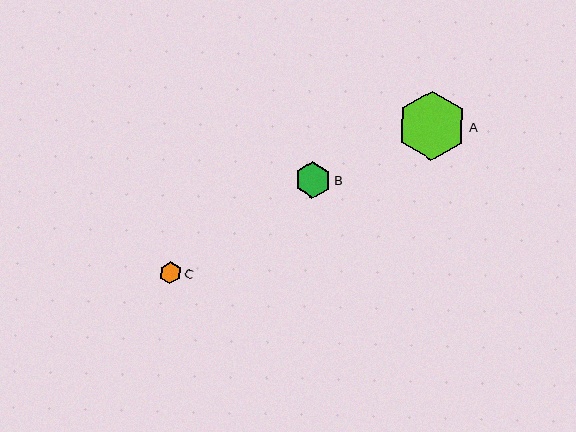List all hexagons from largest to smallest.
From largest to smallest: A, B, C.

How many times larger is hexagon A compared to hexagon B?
Hexagon A is approximately 1.9 times the size of hexagon B.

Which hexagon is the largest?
Hexagon A is the largest with a size of approximately 69 pixels.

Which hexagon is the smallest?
Hexagon C is the smallest with a size of approximately 22 pixels.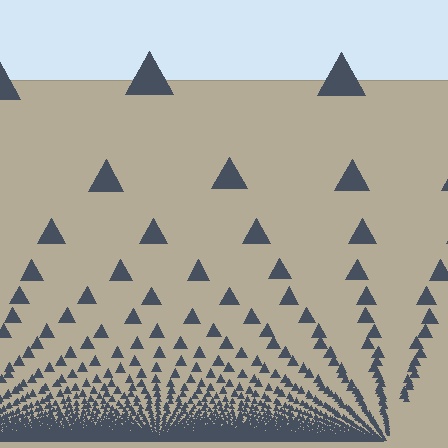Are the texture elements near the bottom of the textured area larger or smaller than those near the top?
Smaller. The gradient is inverted — elements near the bottom are smaller and denser.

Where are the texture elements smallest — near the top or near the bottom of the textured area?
Near the bottom.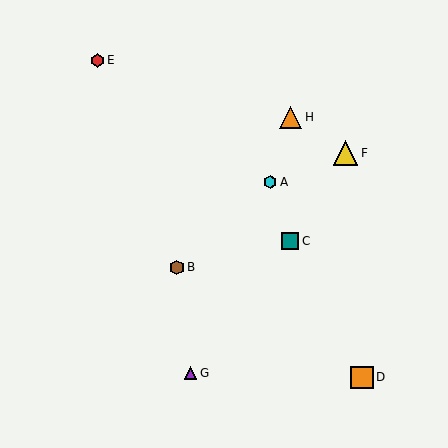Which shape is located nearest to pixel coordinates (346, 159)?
The yellow triangle (labeled F) at (346, 153) is nearest to that location.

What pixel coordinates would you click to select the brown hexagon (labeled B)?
Click at (177, 267) to select the brown hexagon B.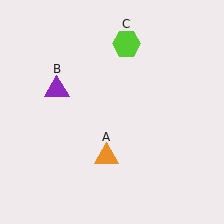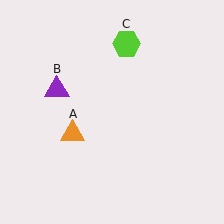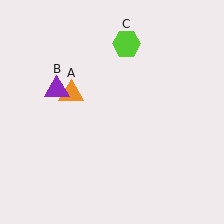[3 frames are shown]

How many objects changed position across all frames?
1 object changed position: orange triangle (object A).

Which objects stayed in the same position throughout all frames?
Purple triangle (object B) and lime hexagon (object C) remained stationary.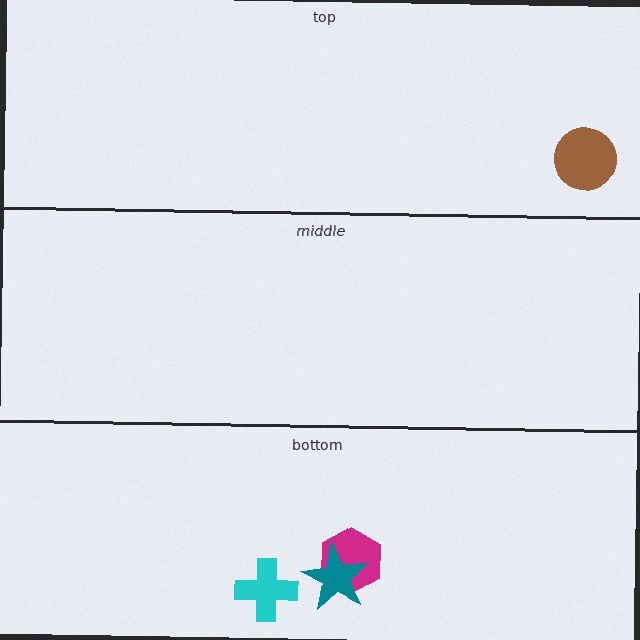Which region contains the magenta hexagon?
The bottom region.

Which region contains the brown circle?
The top region.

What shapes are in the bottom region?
The magenta hexagon, the cyan cross, the teal star.